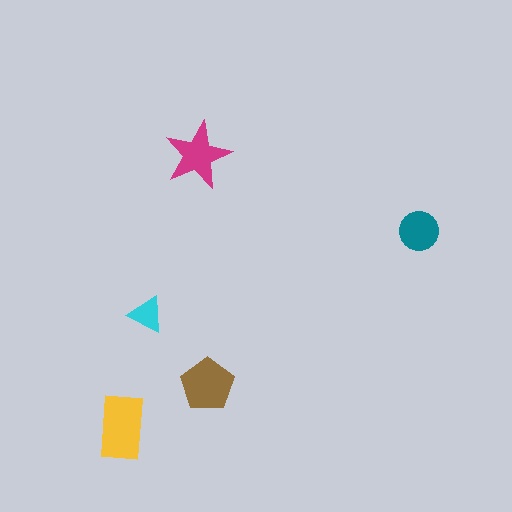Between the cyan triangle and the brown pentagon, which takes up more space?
The brown pentagon.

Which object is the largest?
The yellow rectangle.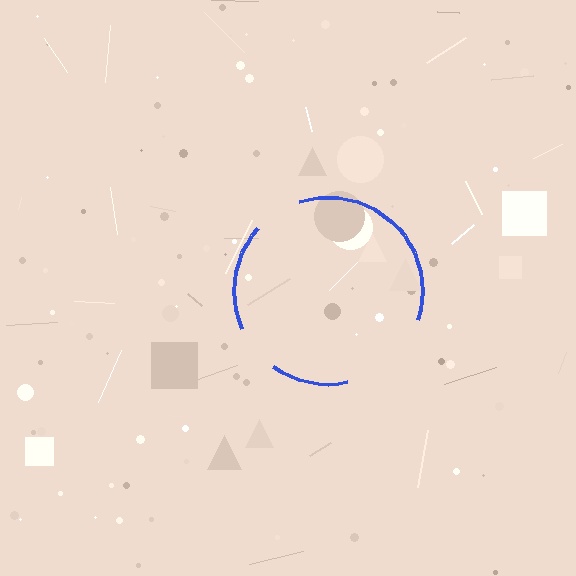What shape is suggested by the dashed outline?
The dashed outline suggests a circle.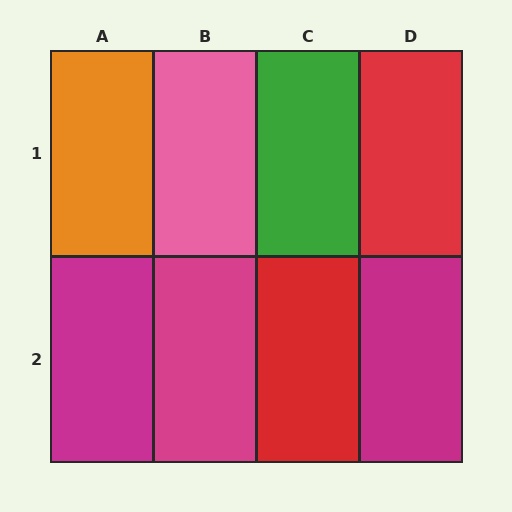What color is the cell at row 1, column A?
Orange.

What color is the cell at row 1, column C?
Green.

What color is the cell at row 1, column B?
Pink.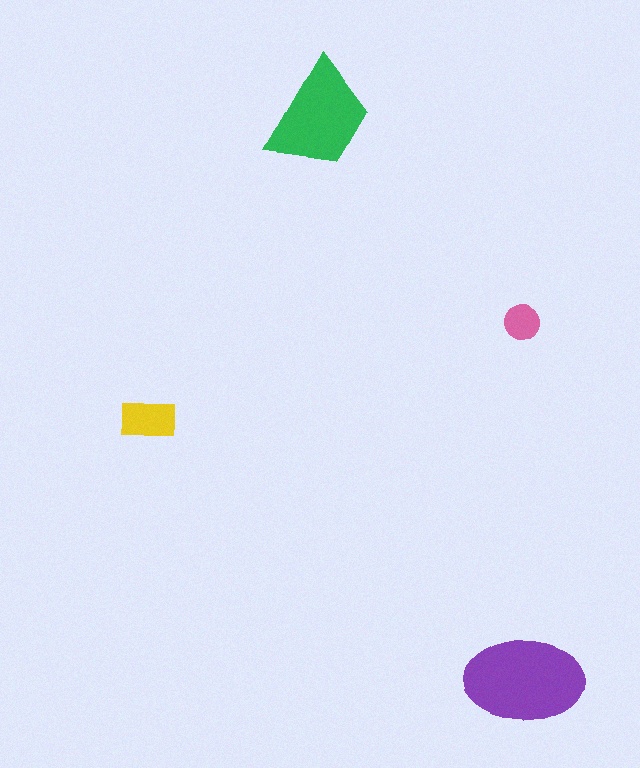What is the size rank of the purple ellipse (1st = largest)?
1st.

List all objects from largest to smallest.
The purple ellipse, the green trapezoid, the yellow rectangle, the pink circle.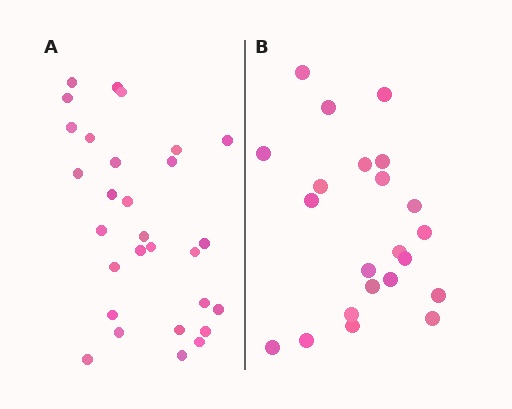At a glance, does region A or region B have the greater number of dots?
Region A (the left region) has more dots.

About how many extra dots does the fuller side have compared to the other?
Region A has roughly 8 or so more dots than region B.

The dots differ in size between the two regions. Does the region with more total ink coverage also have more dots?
No. Region B has more total ink coverage because its dots are larger, but region A actually contains more individual dots. Total area can be misleading — the number of items is what matters here.